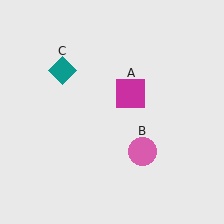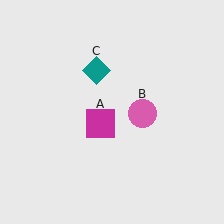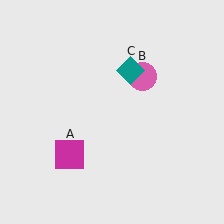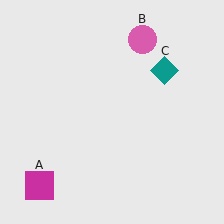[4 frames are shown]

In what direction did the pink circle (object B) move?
The pink circle (object B) moved up.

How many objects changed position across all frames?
3 objects changed position: magenta square (object A), pink circle (object B), teal diamond (object C).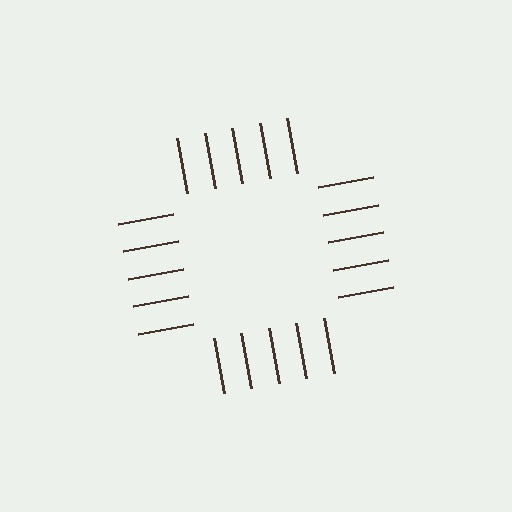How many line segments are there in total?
20 — 5 along each of the 4 edges.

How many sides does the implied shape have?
4 sides — the line-ends trace a square.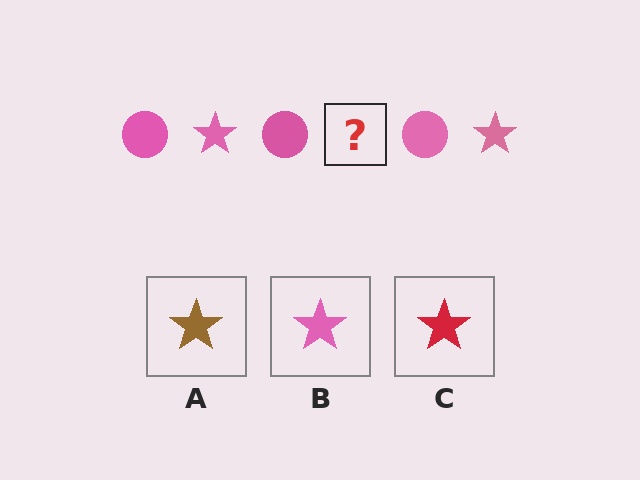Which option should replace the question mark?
Option B.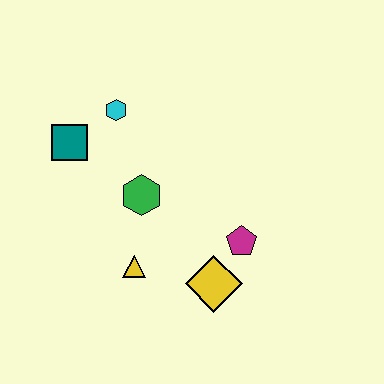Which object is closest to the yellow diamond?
The magenta pentagon is closest to the yellow diamond.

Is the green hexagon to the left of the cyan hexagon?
No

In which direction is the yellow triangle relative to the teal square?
The yellow triangle is below the teal square.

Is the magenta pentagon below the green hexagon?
Yes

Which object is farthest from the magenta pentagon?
The teal square is farthest from the magenta pentagon.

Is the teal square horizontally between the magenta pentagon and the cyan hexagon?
No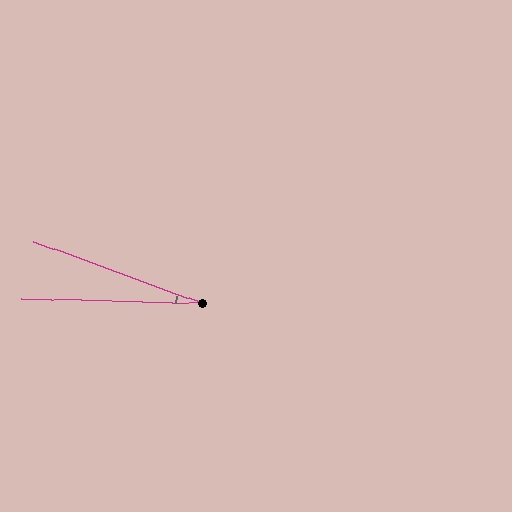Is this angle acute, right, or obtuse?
It is acute.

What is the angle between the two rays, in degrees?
Approximately 19 degrees.